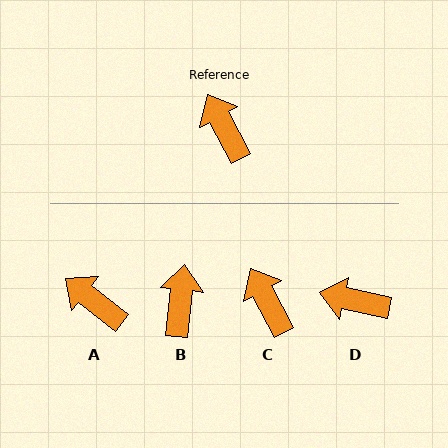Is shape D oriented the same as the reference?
No, it is off by about 50 degrees.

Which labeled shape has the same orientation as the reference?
C.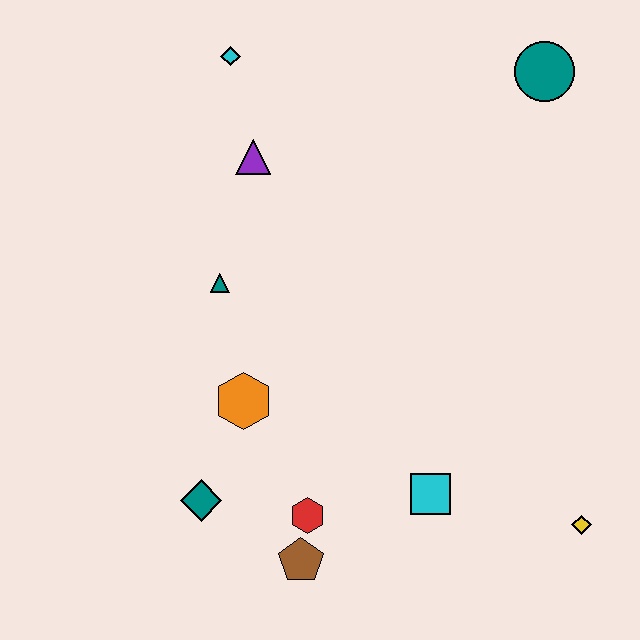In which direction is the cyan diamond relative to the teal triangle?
The cyan diamond is above the teal triangle.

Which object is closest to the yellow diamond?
The cyan square is closest to the yellow diamond.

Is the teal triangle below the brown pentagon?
No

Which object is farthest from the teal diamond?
The teal circle is farthest from the teal diamond.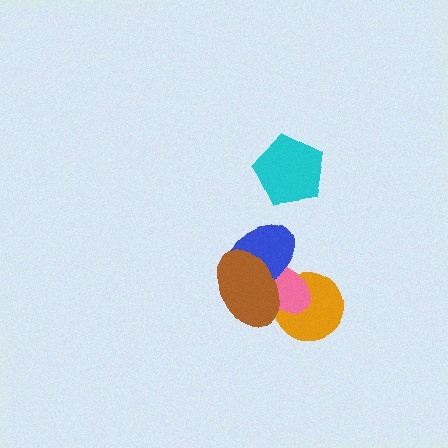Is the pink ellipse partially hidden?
Yes, it is partially covered by another shape.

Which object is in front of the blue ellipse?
The brown ellipse is in front of the blue ellipse.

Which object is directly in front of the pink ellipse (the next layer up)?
The blue ellipse is directly in front of the pink ellipse.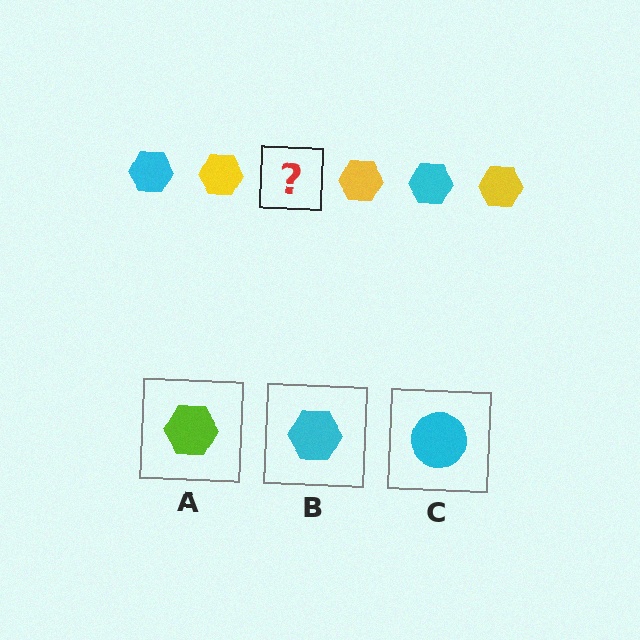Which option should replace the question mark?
Option B.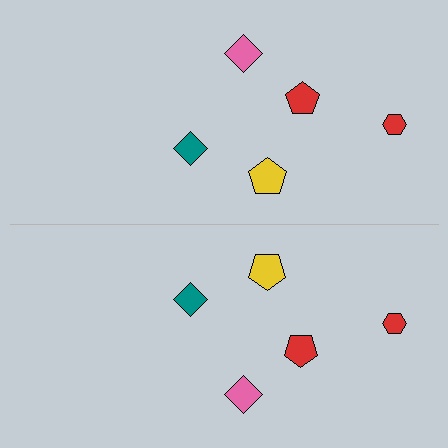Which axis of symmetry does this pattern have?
The pattern has a horizontal axis of symmetry running through the center of the image.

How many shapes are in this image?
There are 10 shapes in this image.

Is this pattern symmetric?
Yes, this pattern has bilateral (reflection) symmetry.